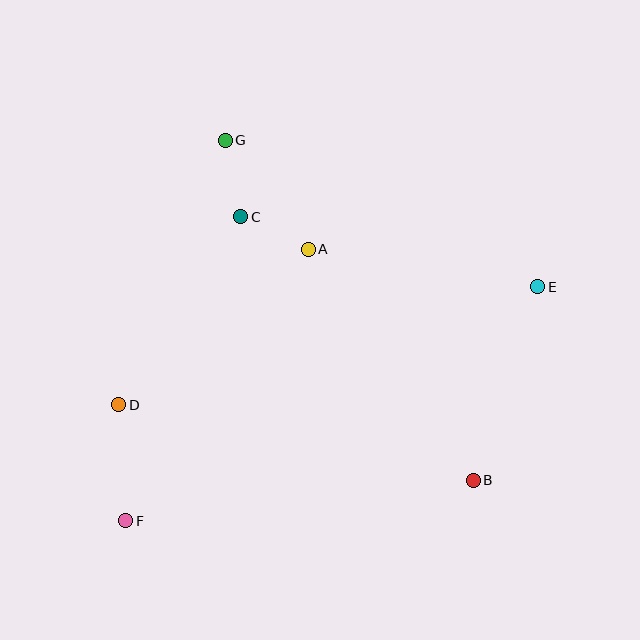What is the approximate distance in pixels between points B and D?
The distance between B and D is approximately 362 pixels.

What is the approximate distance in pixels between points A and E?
The distance between A and E is approximately 233 pixels.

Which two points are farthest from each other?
Points E and F are farthest from each other.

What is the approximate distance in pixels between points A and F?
The distance between A and F is approximately 327 pixels.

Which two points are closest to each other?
Points A and C are closest to each other.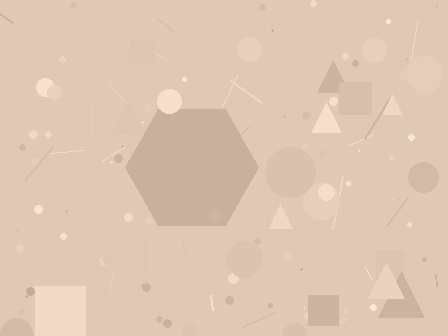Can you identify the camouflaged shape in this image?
The camouflaged shape is a hexagon.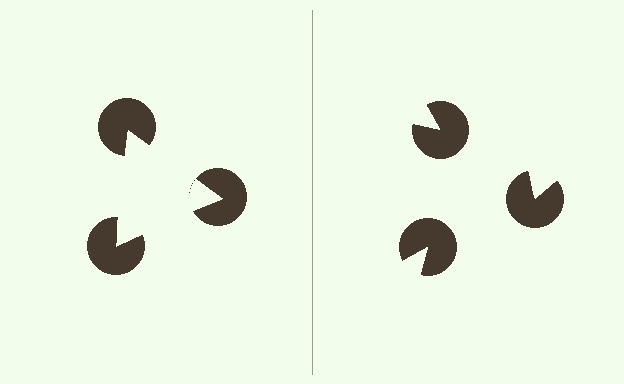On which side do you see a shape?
An illusory triangle appears on the left side. On the right side the wedge cuts are rotated, so no coherent shape forms.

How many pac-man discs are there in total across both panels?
6 — 3 on each side.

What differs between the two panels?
The pac-man discs are positioned identically on both sides; only the wedge orientations differ. On the left they align to a triangle; on the right they are misaligned.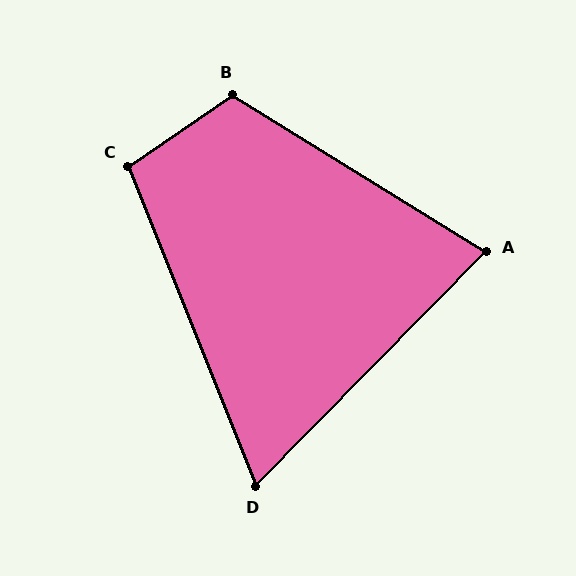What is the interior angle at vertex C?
Approximately 103 degrees (obtuse).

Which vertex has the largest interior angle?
B, at approximately 114 degrees.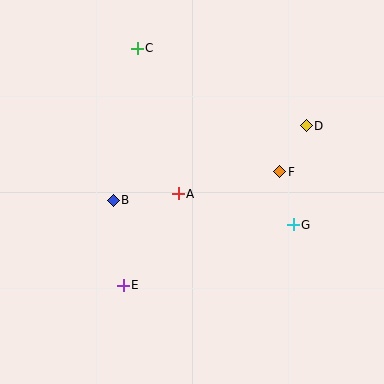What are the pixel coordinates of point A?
Point A is at (178, 194).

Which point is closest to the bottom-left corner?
Point E is closest to the bottom-left corner.